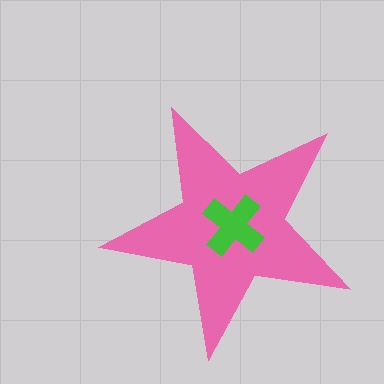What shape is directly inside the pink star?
The green cross.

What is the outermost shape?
The pink star.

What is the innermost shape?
The green cross.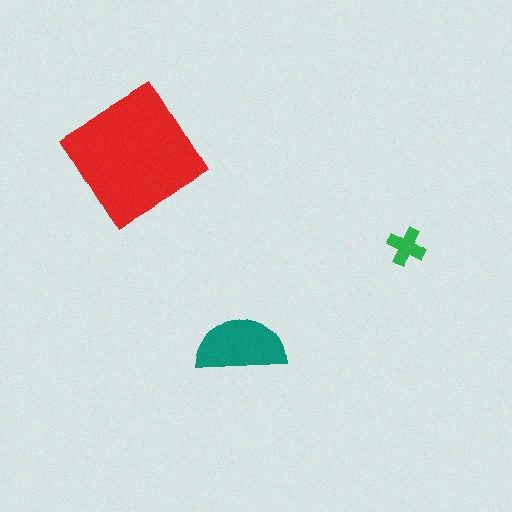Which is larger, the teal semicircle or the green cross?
The teal semicircle.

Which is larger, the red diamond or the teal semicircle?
The red diamond.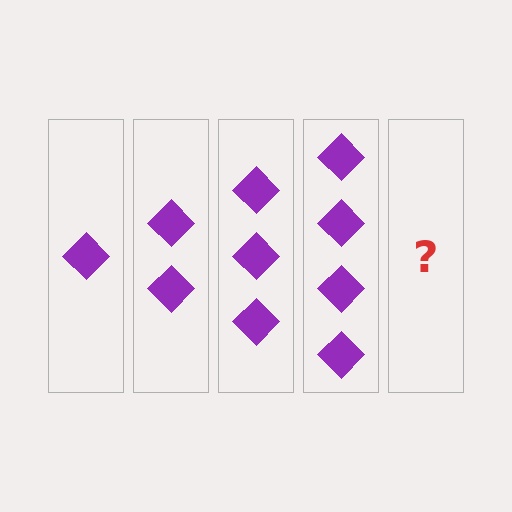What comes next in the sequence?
The next element should be 5 diamonds.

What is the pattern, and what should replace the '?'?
The pattern is that each step adds one more diamond. The '?' should be 5 diamonds.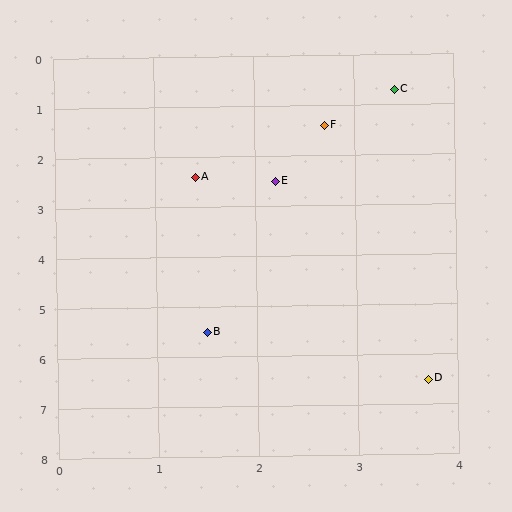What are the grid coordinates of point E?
Point E is at approximately (2.2, 2.5).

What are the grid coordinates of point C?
Point C is at approximately (3.4, 0.7).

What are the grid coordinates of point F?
Point F is at approximately (2.7, 1.4).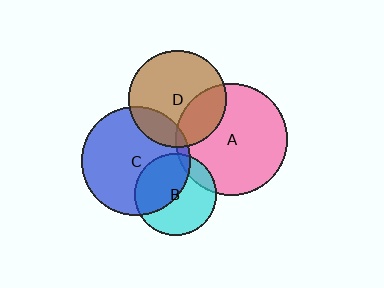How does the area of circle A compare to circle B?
Approximately 1.9 times.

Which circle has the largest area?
Circle A (pink).